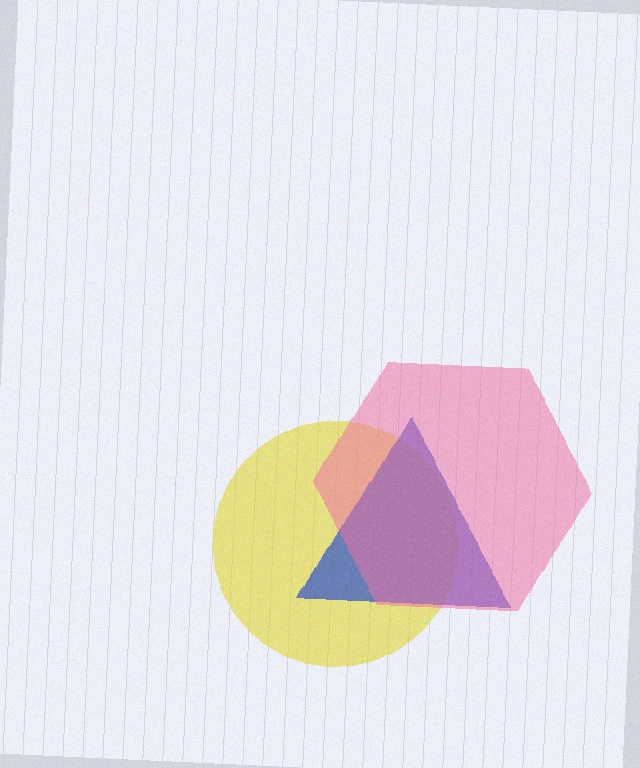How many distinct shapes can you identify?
There are 3 distinct shapes: a yellow circle, a blue triangle, a pink hexagon.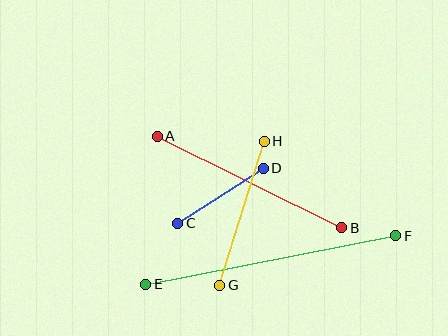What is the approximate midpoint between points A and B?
The midpoint is at approximately (250, 182) pixels.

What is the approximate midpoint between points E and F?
The midpoint is at approximately (271, 260) pixels.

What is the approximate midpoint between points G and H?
The midpoint is at approximately (242, 213) pixels.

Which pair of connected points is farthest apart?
Points E and F are farthest apart.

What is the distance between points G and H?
The distance is approximately 151 pixels.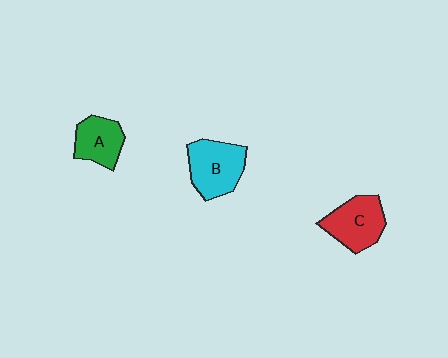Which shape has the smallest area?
Shape A (green).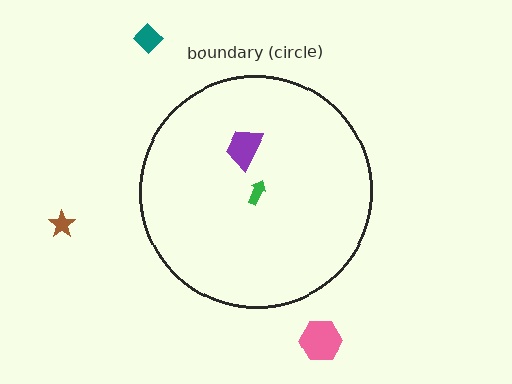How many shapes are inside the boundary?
2 inside, 3 outside.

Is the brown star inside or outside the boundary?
Outside.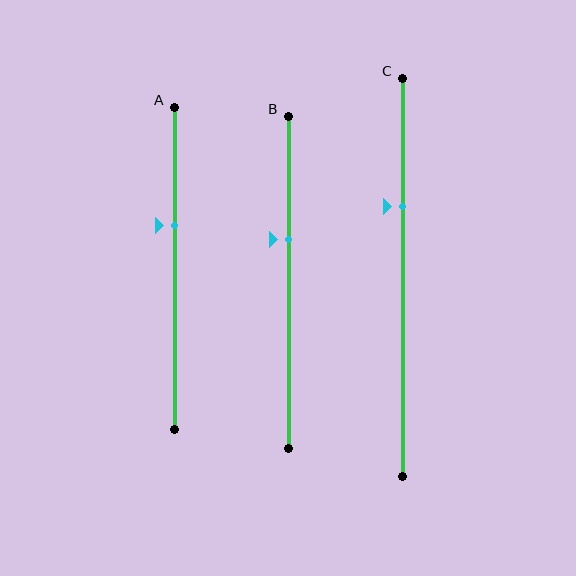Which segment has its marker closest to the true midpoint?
Segment B has its marker closest to the true midpoint.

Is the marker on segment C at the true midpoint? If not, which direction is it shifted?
No, the marker on segment C is shifted upward by about 18% of the segment length.